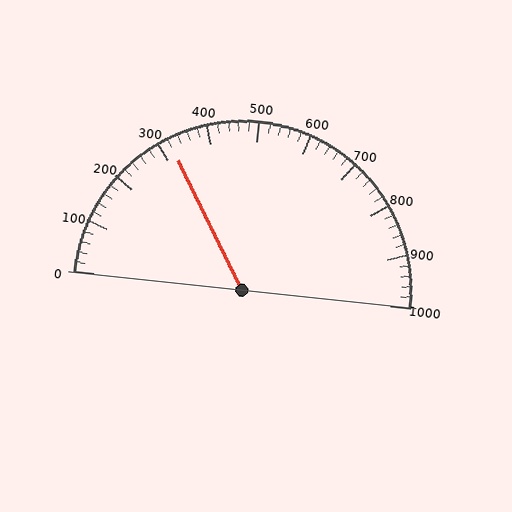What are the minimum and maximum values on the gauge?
The gauge ranges from 0 to 1000.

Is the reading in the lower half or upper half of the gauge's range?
The reading is in the lower half of the range (0 to 1000).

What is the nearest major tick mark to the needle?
The nearest major tick mark is 300.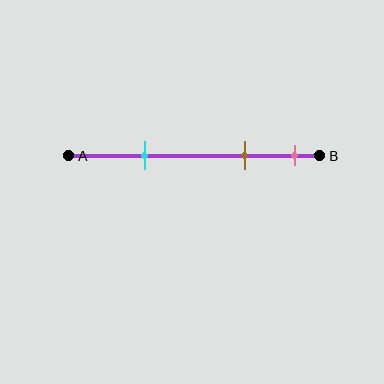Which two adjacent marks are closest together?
The brown and pink marks are the closest adjacent pair.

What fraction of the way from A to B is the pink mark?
The pink mark is approximately 90% (0.9) of the way from A to B.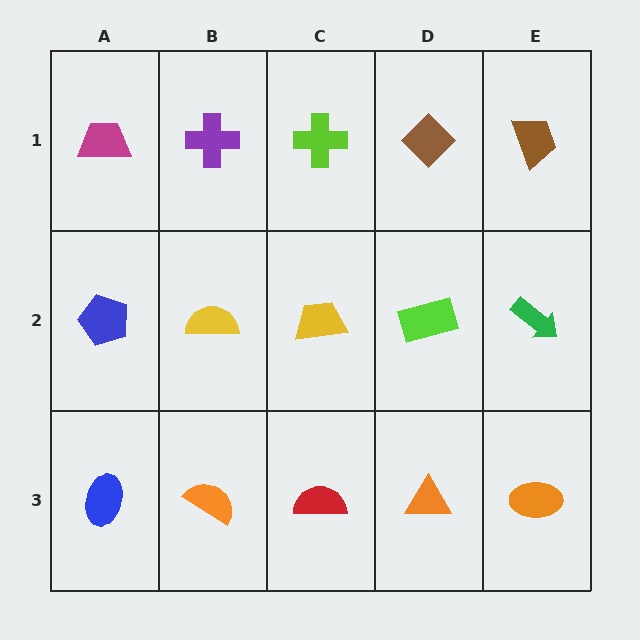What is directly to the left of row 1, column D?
A lime cross.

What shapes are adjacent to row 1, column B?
A yellow semicircle (row 2, column B), a magenta trapezoid (row 1, column A), a lime cross (row 1, column C).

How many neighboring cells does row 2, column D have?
4.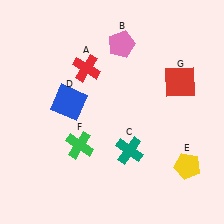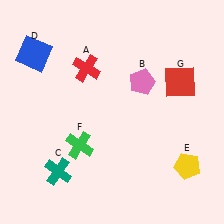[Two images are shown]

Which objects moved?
The objects that moved are: the pink pentagon (B), the teal cross (C), the blue square (D).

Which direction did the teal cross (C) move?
The teal cross (C) moved left.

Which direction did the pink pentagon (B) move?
The pink pentagon (B) moved down.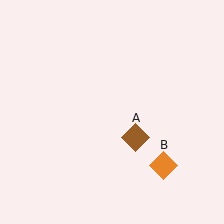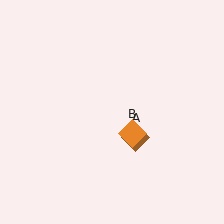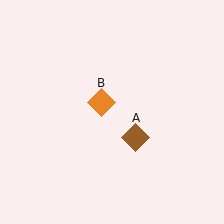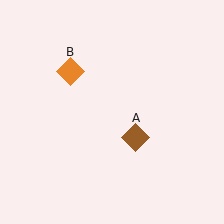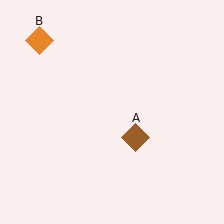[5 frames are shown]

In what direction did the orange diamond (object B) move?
The orange diamond (object B) moved up and to the left.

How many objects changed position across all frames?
1 object changed position: orange diamond (object B).